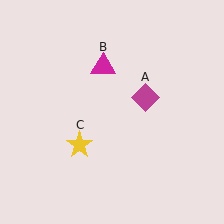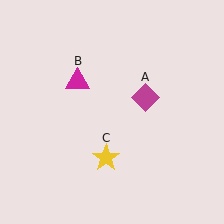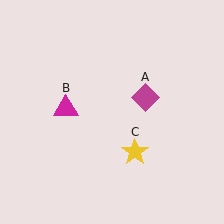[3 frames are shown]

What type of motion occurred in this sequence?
The magenta triangle (object B), yellow star (object C) rotated counterclockwise around the center of the scene.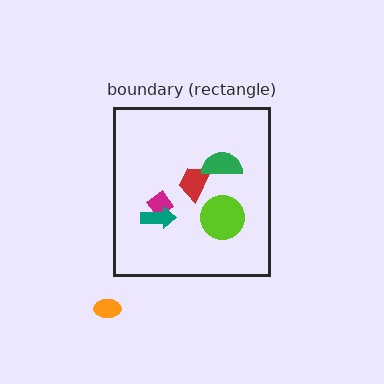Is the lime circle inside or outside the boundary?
Inside.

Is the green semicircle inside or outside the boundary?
Inside.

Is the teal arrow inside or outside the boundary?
Inside.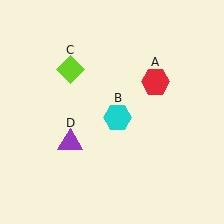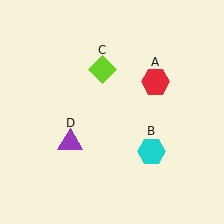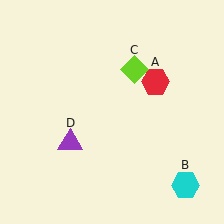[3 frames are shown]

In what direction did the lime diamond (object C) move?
The lime diamond (object C) moved right.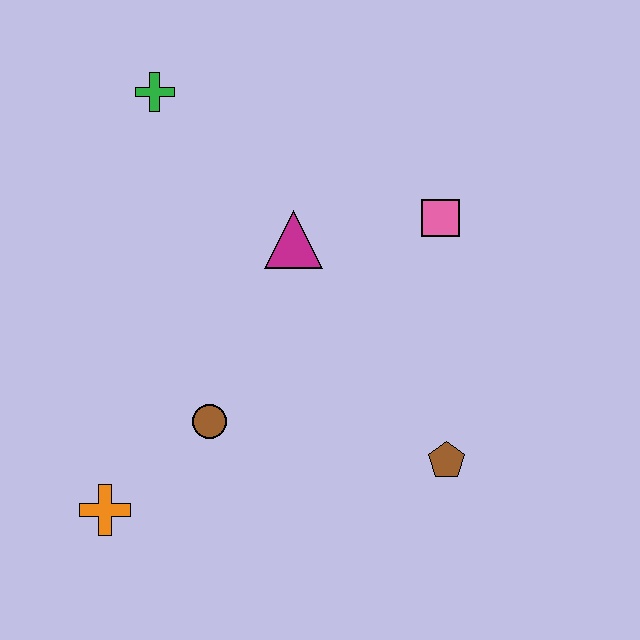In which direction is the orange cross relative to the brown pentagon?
The orange cross is to the left of the brown pentagon.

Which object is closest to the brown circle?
The orange cross is closest to the brown circle.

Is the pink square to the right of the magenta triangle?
Yes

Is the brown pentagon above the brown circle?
No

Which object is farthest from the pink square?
The orange cross is farthest from the pink square.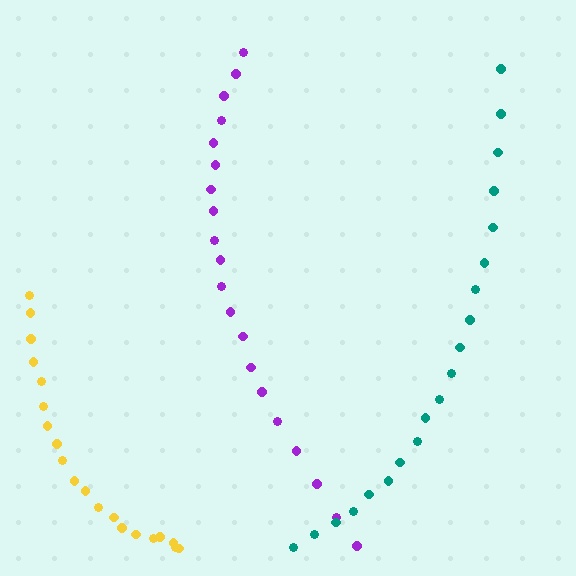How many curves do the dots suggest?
There are 3 distinct paths.